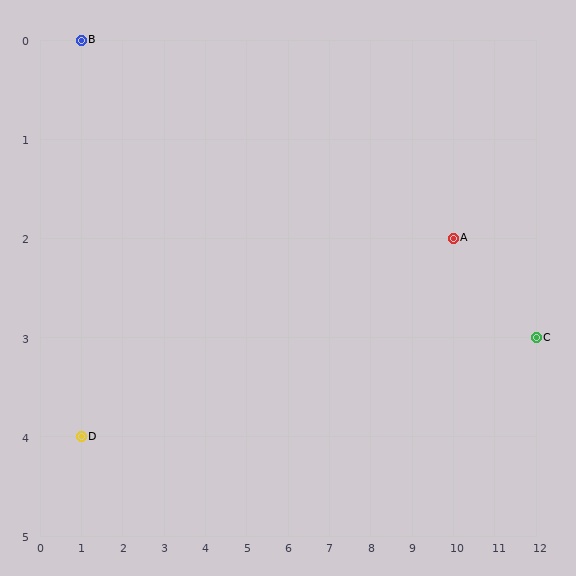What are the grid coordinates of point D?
Point D is at grid coordinates (1, 4).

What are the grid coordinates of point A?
Point A is at grid coordinates (10, 2).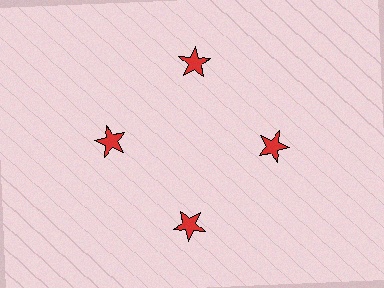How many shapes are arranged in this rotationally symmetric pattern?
There are 4 shapes, arranged in 4 groups of 1.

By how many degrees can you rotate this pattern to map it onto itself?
The pattern maps onto itself every 90 degrees of rotation.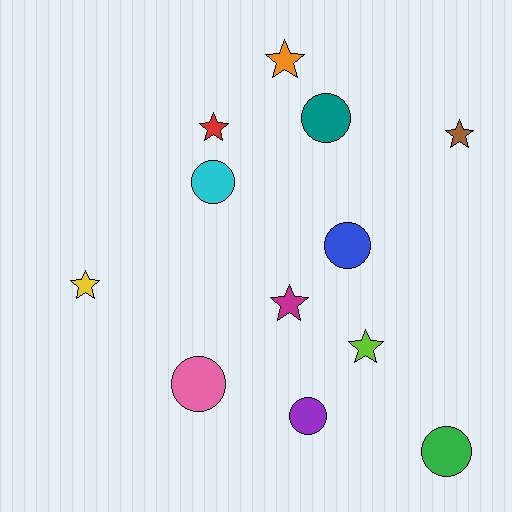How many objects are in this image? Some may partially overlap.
There are 12 objects.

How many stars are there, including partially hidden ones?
There are 6 stars.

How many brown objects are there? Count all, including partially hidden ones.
There is 1 brown object.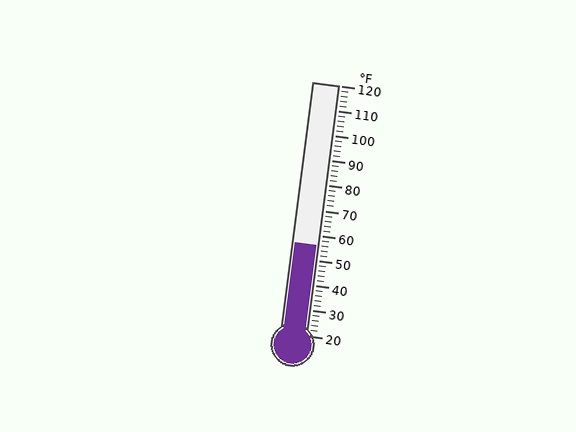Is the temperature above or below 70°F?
The temperature is below 70°F.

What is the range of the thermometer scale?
The thermometer scale ranges from 20°F to 120°F.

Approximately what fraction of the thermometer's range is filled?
The thermometer is filled to approximately 35% of its range.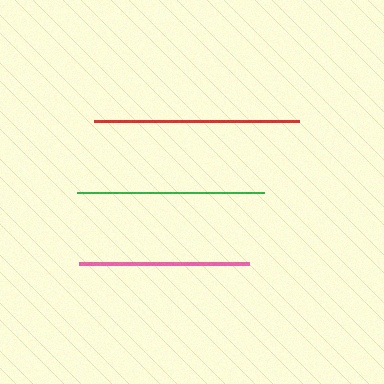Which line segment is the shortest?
The pink line is the shortest at approximately 170 pixels.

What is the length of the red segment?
The red segment is approximately 205 pixels long.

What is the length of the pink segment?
The pink segment is approximately 170 pixels long.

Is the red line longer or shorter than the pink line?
The red line is longer than the pink line.